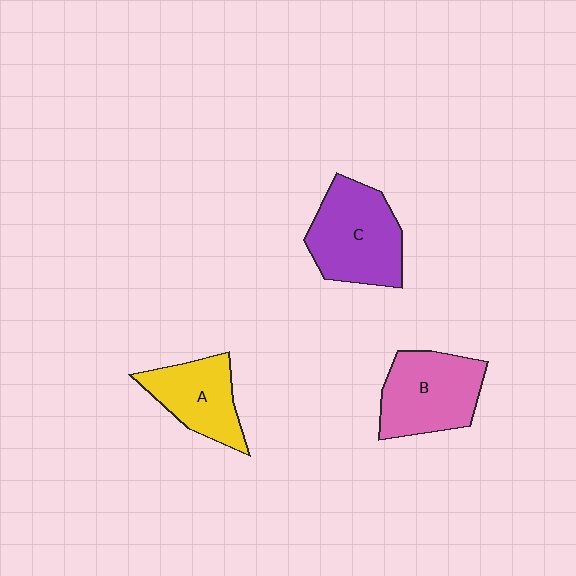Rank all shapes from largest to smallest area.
From largest to smallest: C (purple), B (pink), A (yellow).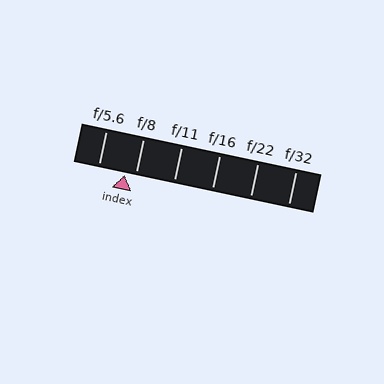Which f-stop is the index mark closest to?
The index mark is closest to f/8.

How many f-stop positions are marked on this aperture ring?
There are 6 f-stop positions marked.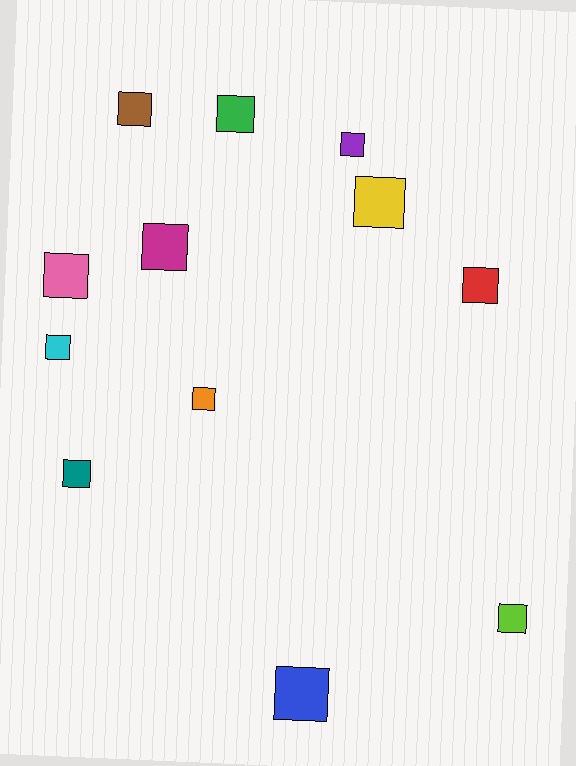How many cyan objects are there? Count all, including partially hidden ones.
There is 1 cyan object.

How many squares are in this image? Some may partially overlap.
There are 12 squares.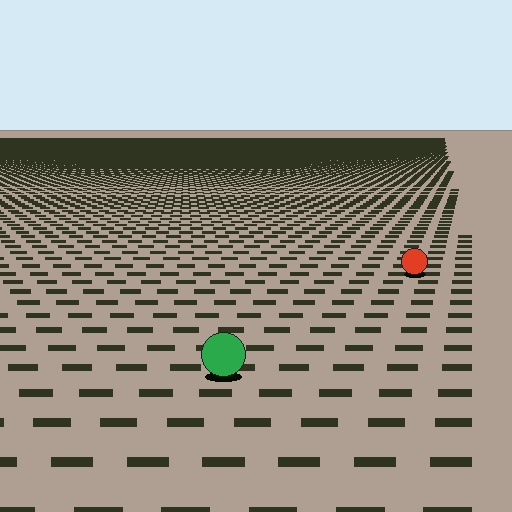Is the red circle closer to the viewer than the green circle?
No. The green circle is closer — you can tell from the texture gradient: the ground texture is coarser near it.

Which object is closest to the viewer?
The green circle is closest. The texture marks near it are larger and more spread out.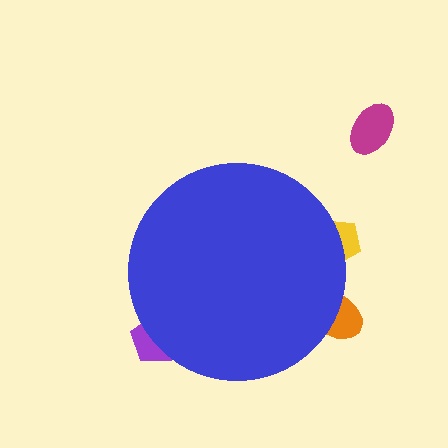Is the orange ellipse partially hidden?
Yes, the orange ellipse is partially hidden behind the blue circle.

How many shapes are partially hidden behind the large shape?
3 shapes are partially hidden.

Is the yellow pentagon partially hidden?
Yes, the yellow pentagon is partially hidden behind the blue circle.